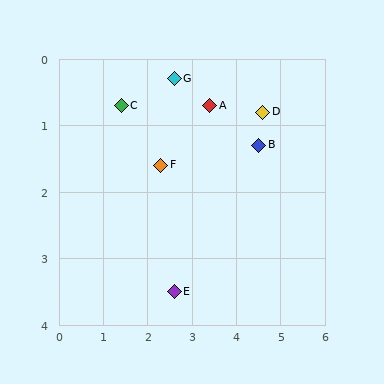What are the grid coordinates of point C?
Point C is at approximately (1.4, 0.7).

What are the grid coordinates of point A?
Point A is at approximately (3.4, 0.7).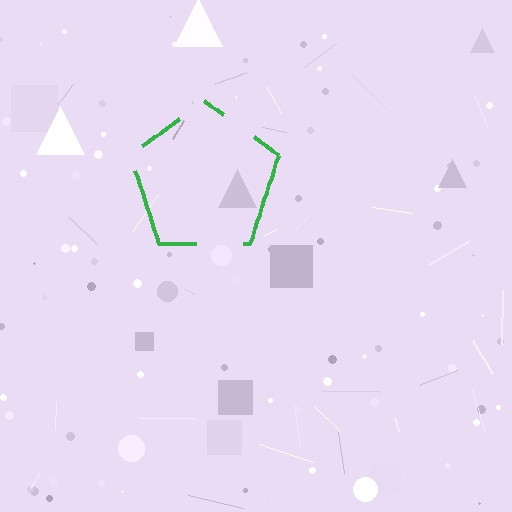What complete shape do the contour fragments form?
The contour fragments form a pentagon.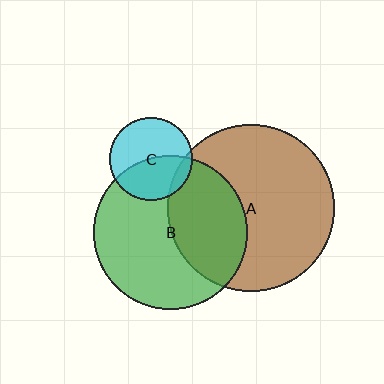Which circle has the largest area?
Circle A (brown).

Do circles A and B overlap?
Yes.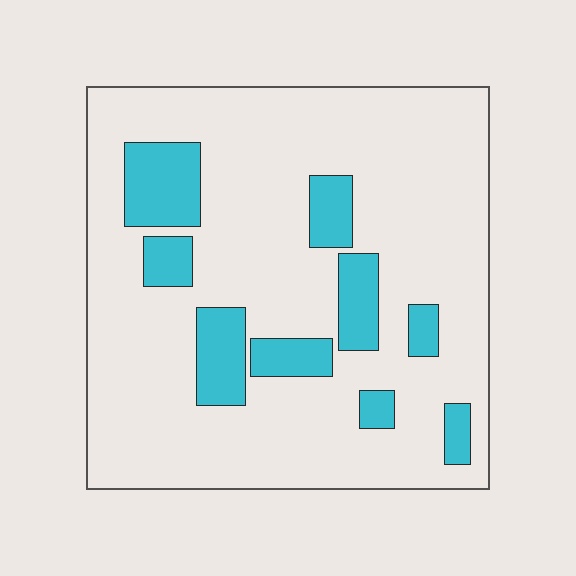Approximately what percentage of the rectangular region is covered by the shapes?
Approximately 20%.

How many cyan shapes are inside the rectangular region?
9.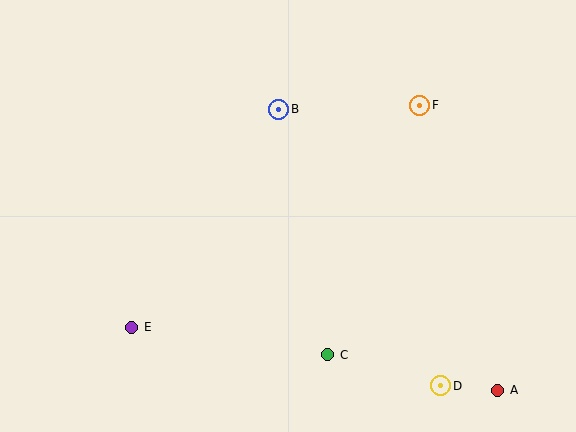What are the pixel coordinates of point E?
Point E is at (132, 327).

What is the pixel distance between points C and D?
The distance between C and D is 117 pixels.